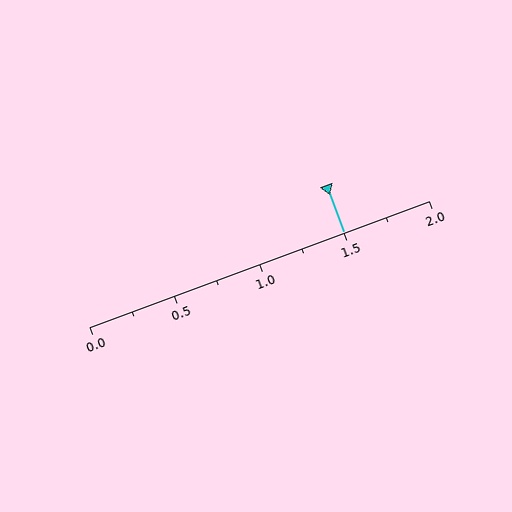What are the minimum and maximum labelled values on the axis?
The axis runs from 0.0 to 2.0.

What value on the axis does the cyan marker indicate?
The marker indicates approximately 1.5.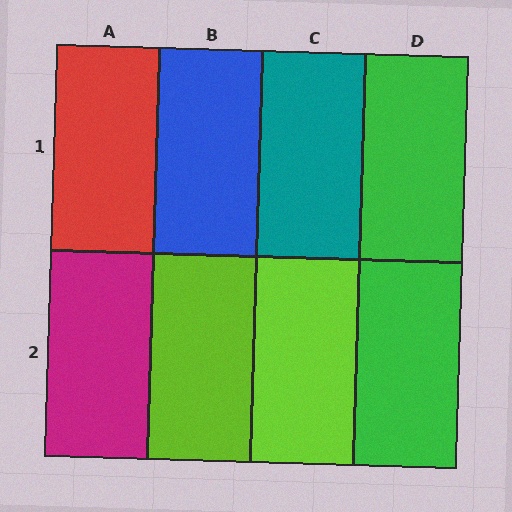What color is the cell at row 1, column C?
Teal.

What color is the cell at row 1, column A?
Red.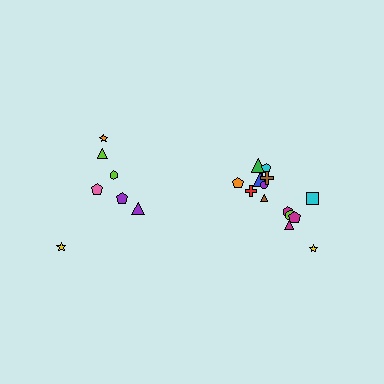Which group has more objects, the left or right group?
The right group.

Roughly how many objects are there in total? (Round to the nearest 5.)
Roughly 20 objects in total.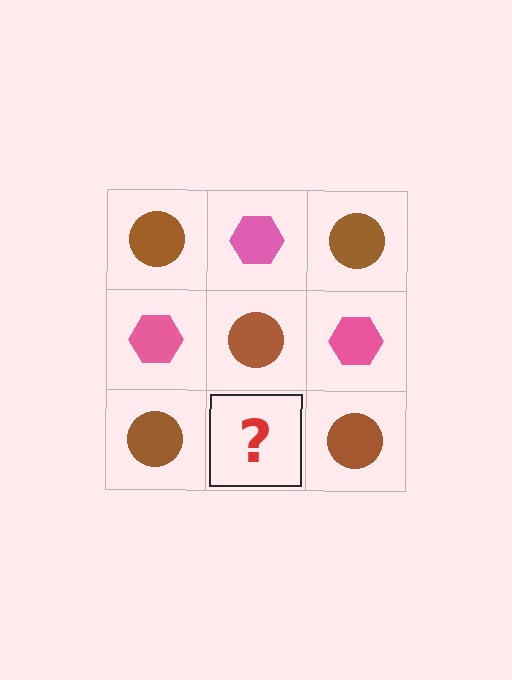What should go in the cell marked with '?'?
The missing cell should contain a pink hexagon.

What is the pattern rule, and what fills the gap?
The rule is that it alternates brown circle and pink hexagon in a checkerboard pattern. The gap should be filled with a pink hexagon.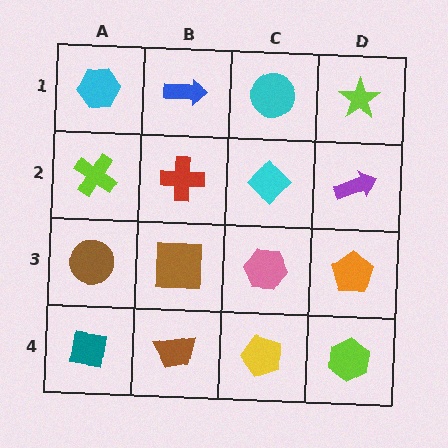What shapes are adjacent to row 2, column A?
A cyan hexagon (row 1, column A), a brown circle (row 3, column A), a red cross (row 2, column B).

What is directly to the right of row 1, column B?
A cyan circle.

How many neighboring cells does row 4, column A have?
2.